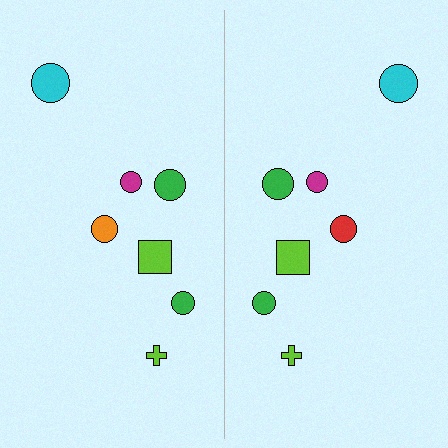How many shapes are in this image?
There are 14 shapes in this image.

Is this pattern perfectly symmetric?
No, the pattern is not perfectly symmetric. The red circle on the right side breaks the symmetry — its mirror counterpart is orange.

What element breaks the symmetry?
The red circle on the right side breaks the symmetry — its mirror counterpart is orange.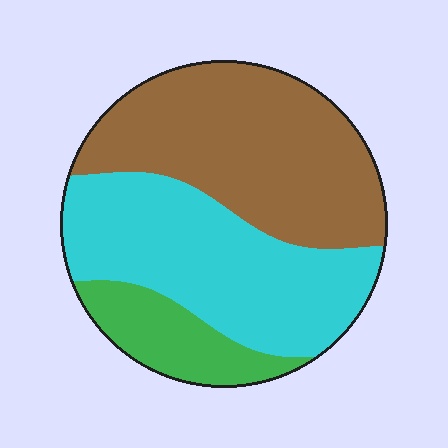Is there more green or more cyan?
Cyan.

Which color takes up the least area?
Green, at roughly 15%.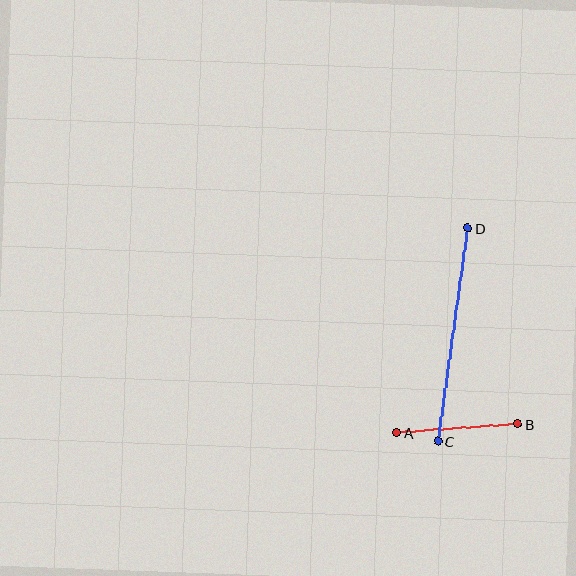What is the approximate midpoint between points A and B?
The midpoint is at approximately (457, 428) pixels.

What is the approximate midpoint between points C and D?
The midpoint is at approximately (453, 335) pixels.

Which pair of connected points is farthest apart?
Points C and D are farthest apart.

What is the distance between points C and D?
The distance is approximately 215 pixels.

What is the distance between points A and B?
The distance is approximately 122 pixels.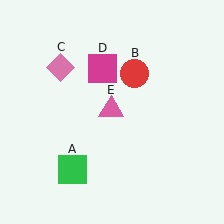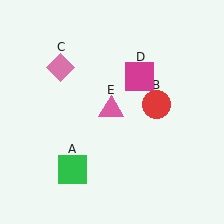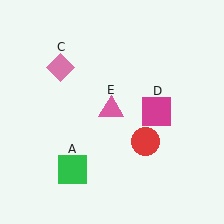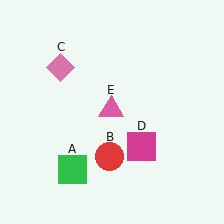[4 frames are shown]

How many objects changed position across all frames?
2 objects changed position: red circle (object B), magenta square (object D).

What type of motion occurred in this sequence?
The red circle (object B), magenta square (object D) rotated clockwise around the center of the scene.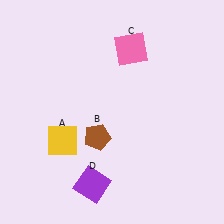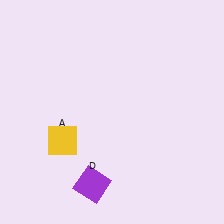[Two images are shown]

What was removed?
The pink square (C), the brown pentagon (B) were removed in Image 2.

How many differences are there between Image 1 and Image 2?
There are 2 differences between the two images.